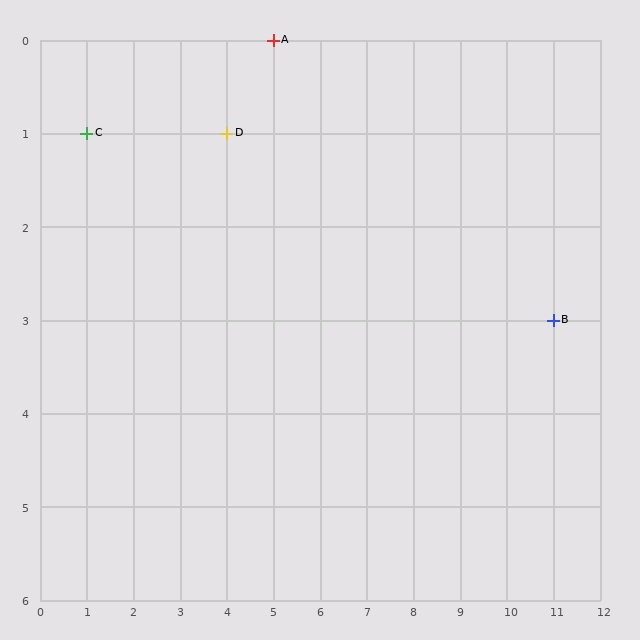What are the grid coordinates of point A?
Point A is at grid coordinates (5, 0).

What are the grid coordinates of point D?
Point D is at grid coordinates (4, 1).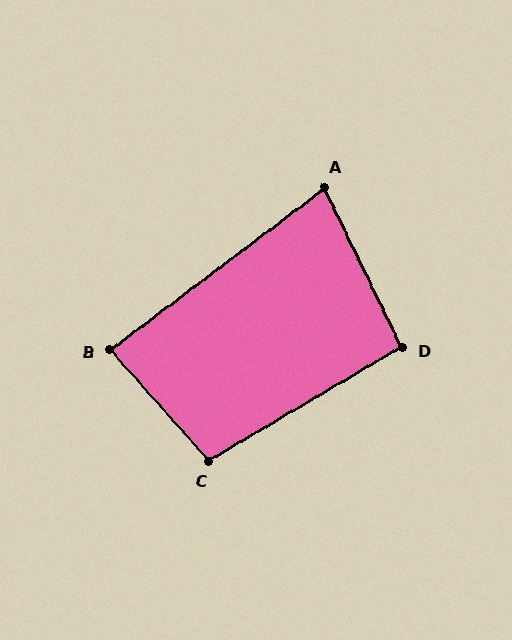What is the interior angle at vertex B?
Approximately 85 degrees (approximately right).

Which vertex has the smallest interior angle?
A, at approximately 79 degrees.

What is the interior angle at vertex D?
Approximately 95 degrees (approximately right).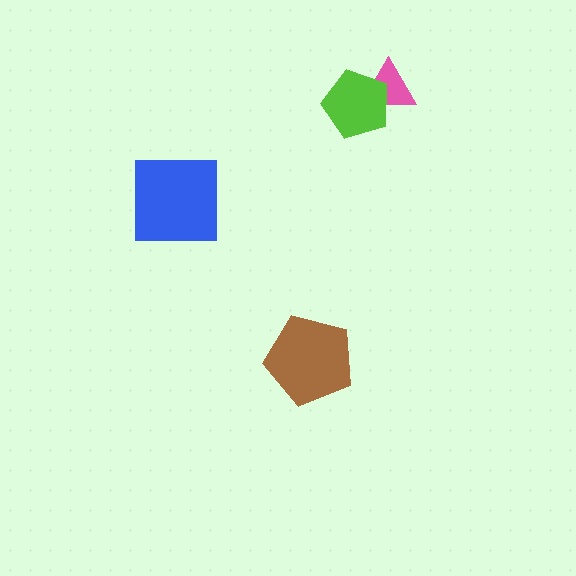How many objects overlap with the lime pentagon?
1 object overlaps with the lime pentagon.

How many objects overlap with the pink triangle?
1 object overlaps with the pink triangle.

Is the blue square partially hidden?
No, no other shape covers it.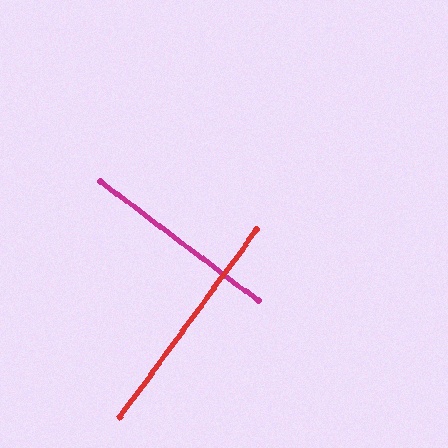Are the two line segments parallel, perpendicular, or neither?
Perpendicular — they meet at approximately 89°.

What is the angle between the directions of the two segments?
Approximately 89 degrees.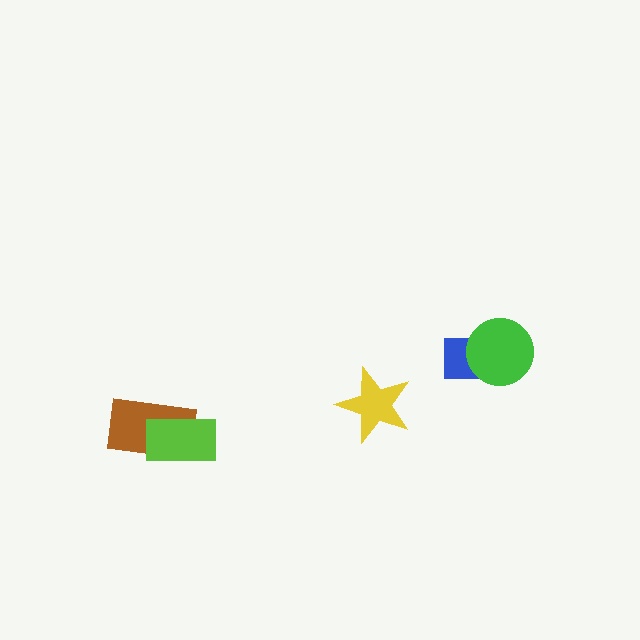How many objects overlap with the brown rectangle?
1 object overlaps with the brown rectangle.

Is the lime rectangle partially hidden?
No, no other shape covers it.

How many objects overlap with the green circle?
1 object overlaps with the green circle.